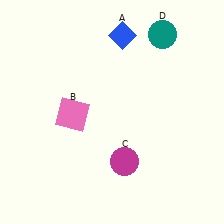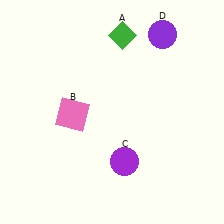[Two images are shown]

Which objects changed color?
A changed from blue to green. C changed from magenta to purple. D changed from teal to purple.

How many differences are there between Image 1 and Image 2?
There are 3 differences between the two images.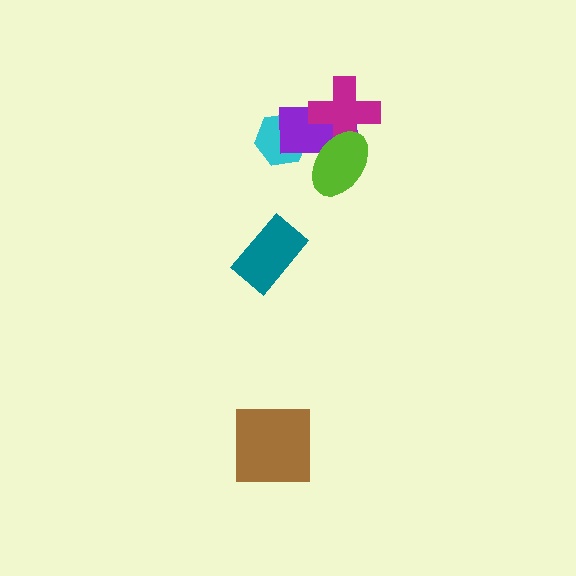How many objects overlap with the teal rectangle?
0 objects overlap with the teal rectangle.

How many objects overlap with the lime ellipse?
2 objects overlap with the lime ellipse.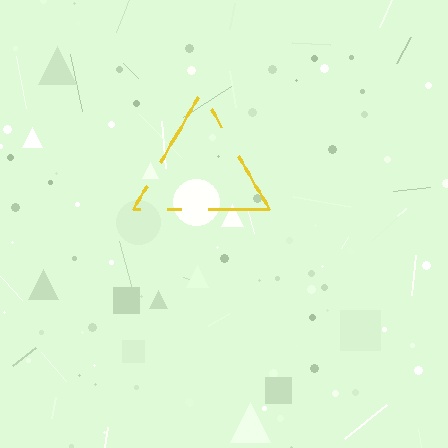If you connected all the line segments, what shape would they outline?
They would outline a triangle.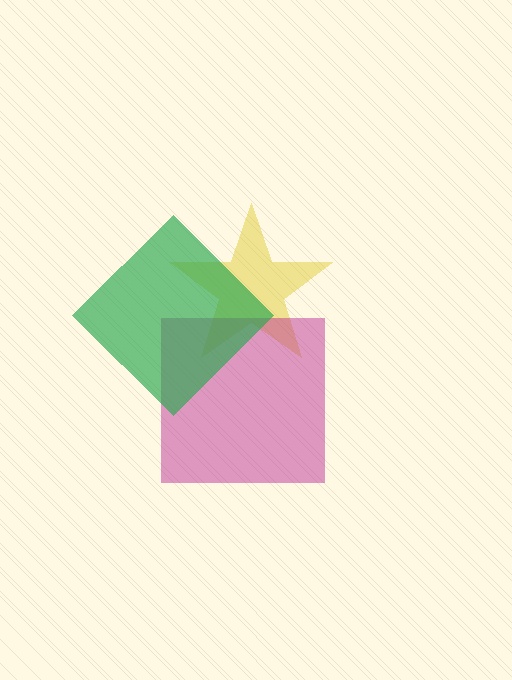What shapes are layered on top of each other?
The layered shapes are: a yellow star, a magenta square, a green diamond.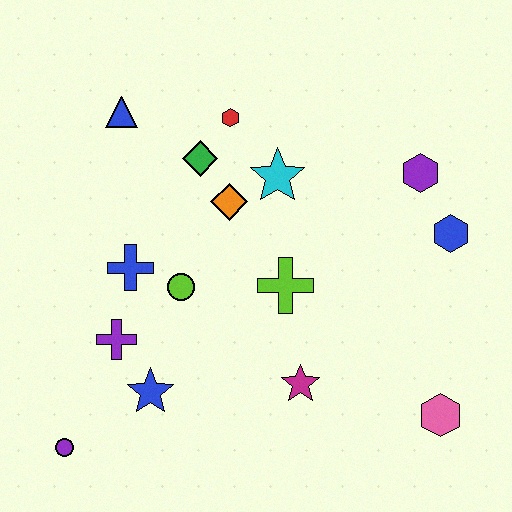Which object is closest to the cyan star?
The orange diamond is closest to the cyan star.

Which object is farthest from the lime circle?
The pink hexagon is farthest from the lime circle.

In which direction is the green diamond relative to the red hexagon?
The green diamond is below the red hexagon.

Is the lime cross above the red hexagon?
No